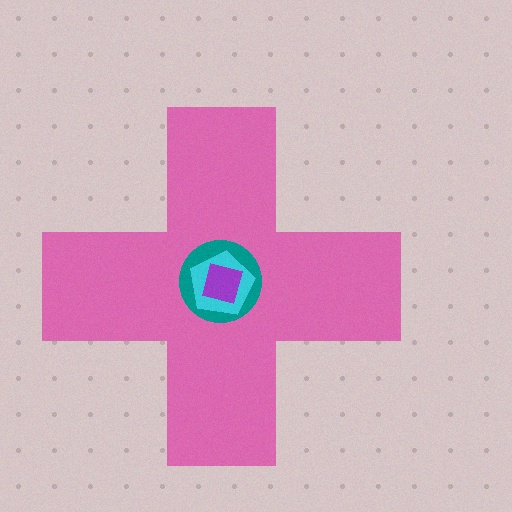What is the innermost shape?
The purple square.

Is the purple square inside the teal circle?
Yes.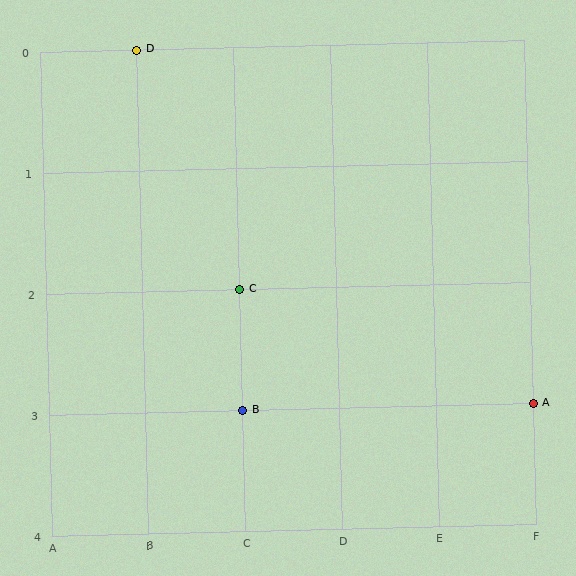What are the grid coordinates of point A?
Point A is at grid coordinates (F, 3).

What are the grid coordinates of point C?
Point C is at grid coordinates (C, 2).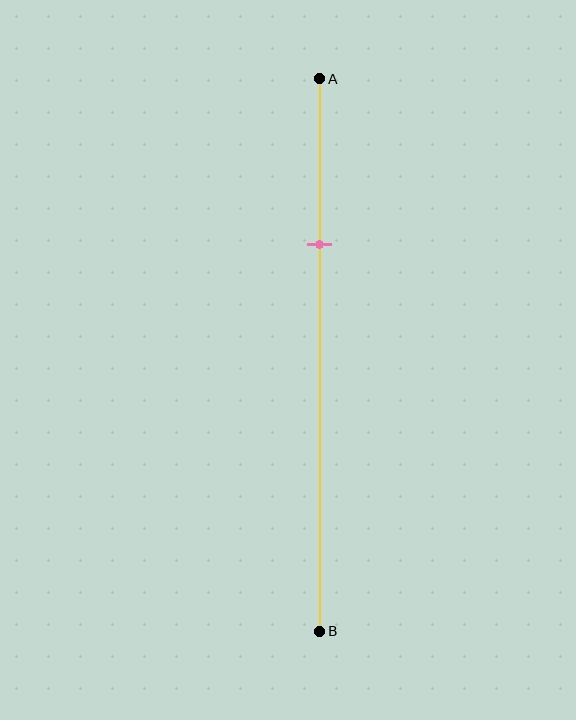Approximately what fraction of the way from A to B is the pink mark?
The pink mark is approximately 30% of the way from A to B.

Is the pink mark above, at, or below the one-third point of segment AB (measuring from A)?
The pink mark is above the one-third point of segment AB.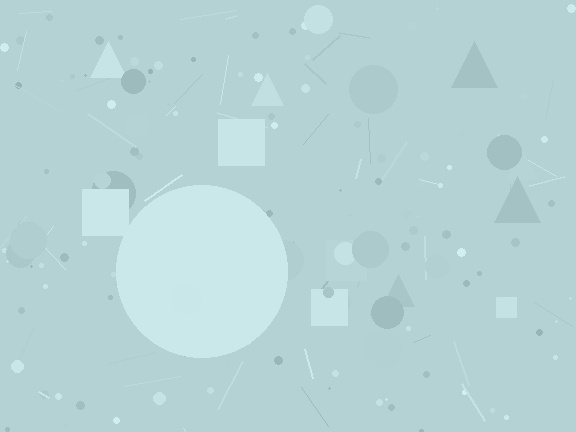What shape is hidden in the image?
A circle is hidden in the image.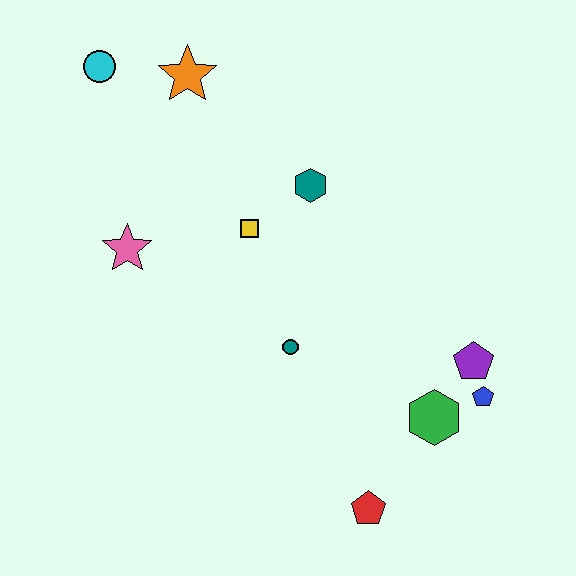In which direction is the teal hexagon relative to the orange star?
The teal hexagon is to the right of the orange star.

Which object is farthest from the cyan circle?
The red pentagon is farthest from the cyan circle.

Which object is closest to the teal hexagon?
The yellow square is closest to the teal hexagon.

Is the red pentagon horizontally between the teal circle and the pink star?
No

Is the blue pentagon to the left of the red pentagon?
No